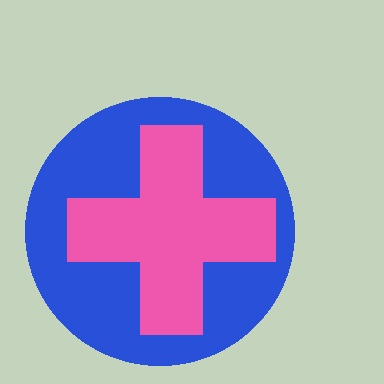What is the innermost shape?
The pink cross.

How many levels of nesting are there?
2.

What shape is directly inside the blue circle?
The pink cross.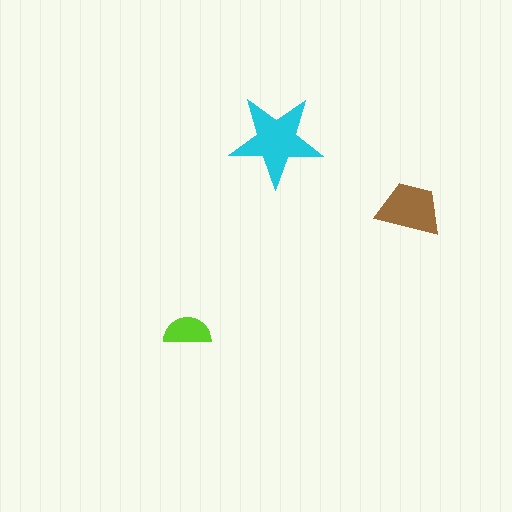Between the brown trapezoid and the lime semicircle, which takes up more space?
The brown trapezoid.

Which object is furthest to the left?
The lime semicircle is leftmost.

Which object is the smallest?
The lime semicircle.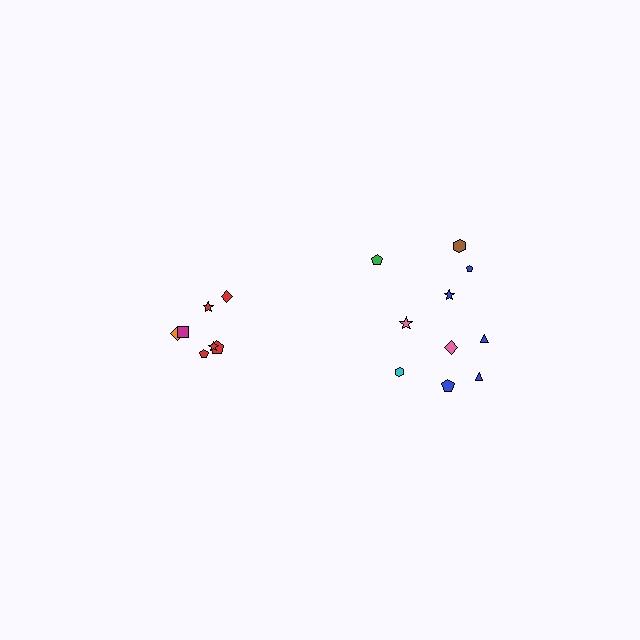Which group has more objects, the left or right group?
The right group.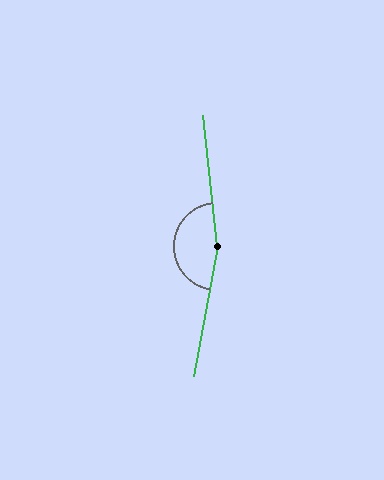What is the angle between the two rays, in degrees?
Approximately 163 degrees.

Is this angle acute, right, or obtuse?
It is obtuse.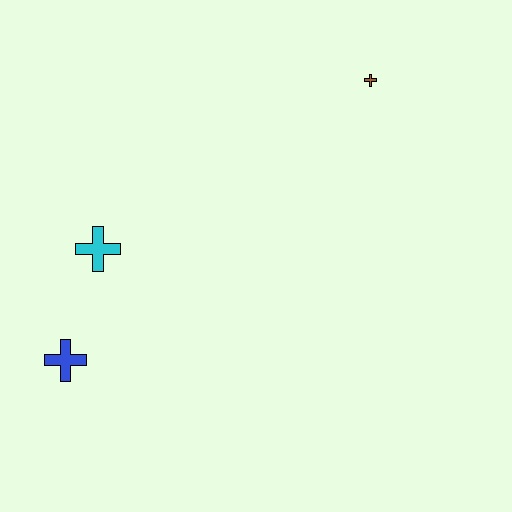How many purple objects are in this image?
There are no purple objects.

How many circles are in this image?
There are no circles.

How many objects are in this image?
There are 3 objects.